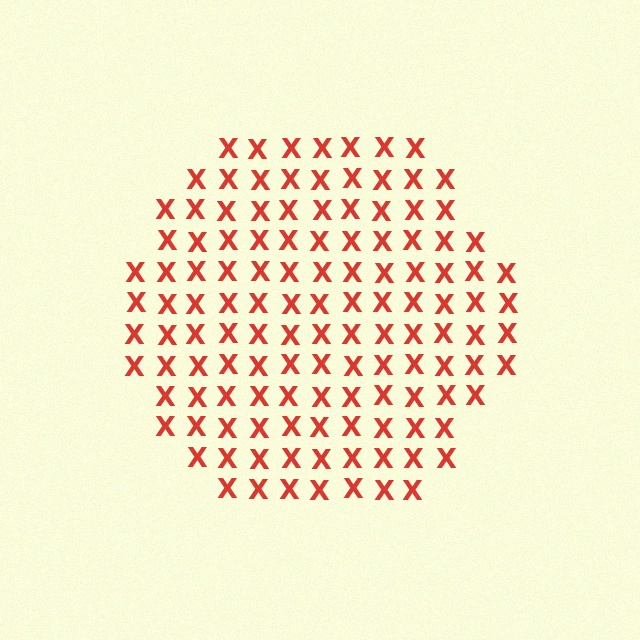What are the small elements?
The small elements are letter X's.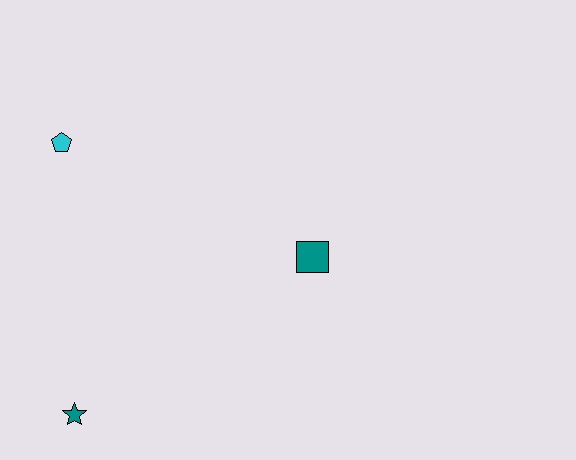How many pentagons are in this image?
There is 1 pentagon.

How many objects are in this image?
There are 3 objects.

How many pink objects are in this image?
There are no pink objects.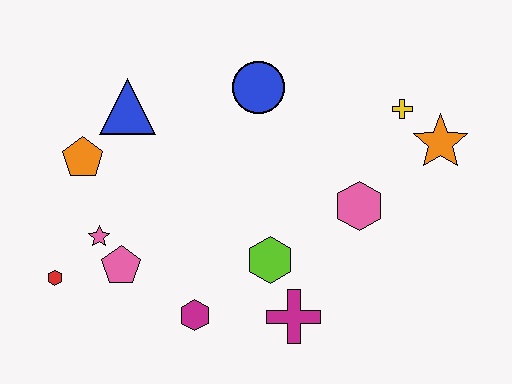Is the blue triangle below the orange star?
No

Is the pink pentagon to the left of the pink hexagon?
Yes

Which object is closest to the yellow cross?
The orange star is closest to the yellow cross.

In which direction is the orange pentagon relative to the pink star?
The orange pentagon is above the pink star.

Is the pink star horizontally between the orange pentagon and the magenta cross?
Yes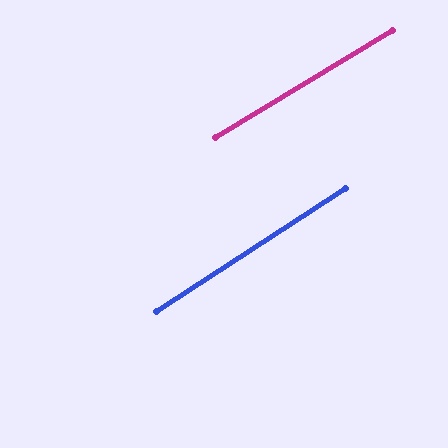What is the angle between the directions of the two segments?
Approximately 2 degrees.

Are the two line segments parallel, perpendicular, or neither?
Parallel — their directions differ by only 1.7°.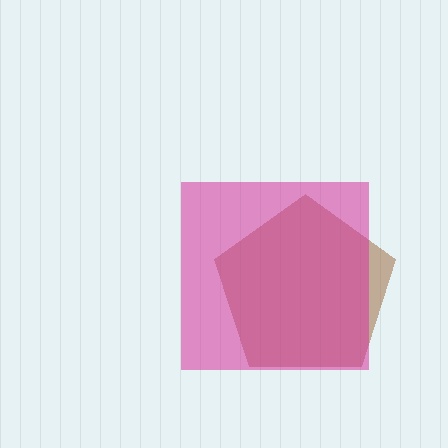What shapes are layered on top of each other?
The layered shapes are: a brown pentagon, a magenta square.